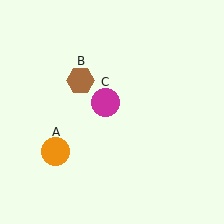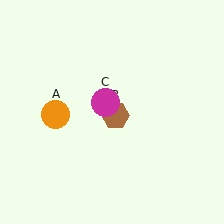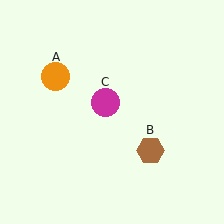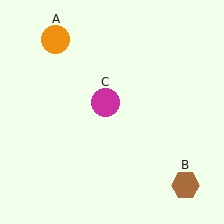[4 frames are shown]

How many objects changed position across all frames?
2 objects changed position: orange circle (object A), brown hexagon (object B).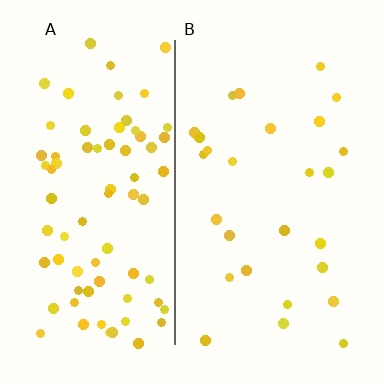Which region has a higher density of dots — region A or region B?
A (the left).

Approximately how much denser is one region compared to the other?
Approximately 2.9× — region A over region B.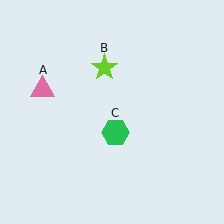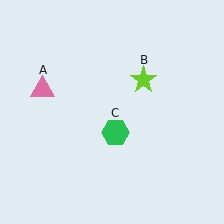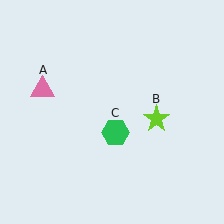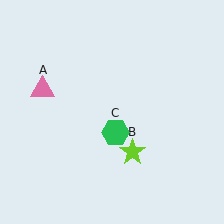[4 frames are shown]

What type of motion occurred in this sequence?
The lime star (object B) rotated clockwise around the center of the scene.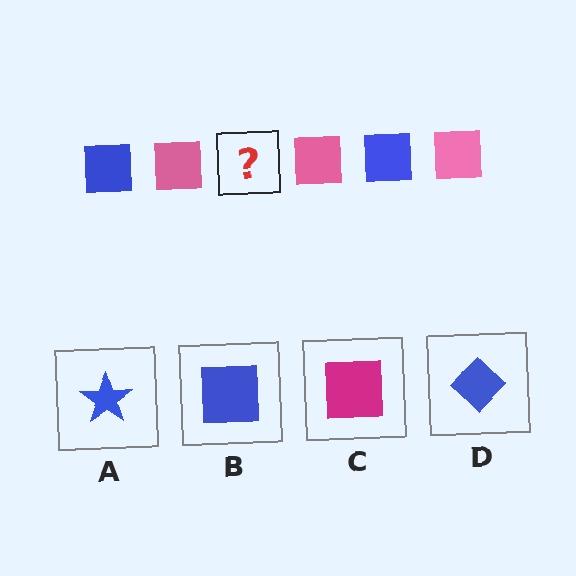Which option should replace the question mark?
Option B.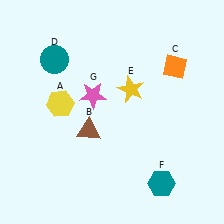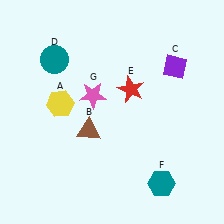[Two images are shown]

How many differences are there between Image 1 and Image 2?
There are 2 differences between the two images.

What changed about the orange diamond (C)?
In Image 1, C is orange. In Image 2, it changed to purple.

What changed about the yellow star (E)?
In Image 1, E is yellow. In Image 2, it changed to red.